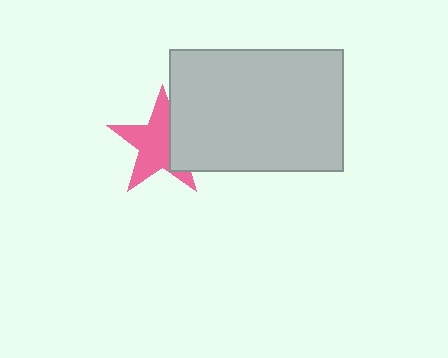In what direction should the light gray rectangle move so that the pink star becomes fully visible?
The light gray rectangle should move right. That is the shortest direction to clear the overlap and leave the pink star fully visible.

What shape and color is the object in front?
The object in front is a light gray rectangle.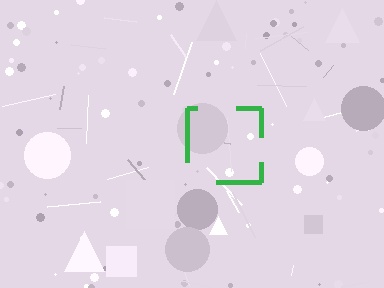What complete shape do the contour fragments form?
The contour fragments form a square.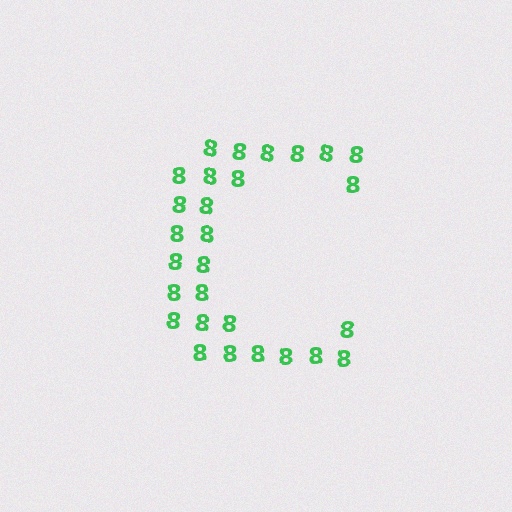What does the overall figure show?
The overall figure shows the letter C.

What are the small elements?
The small elements are digit 8's.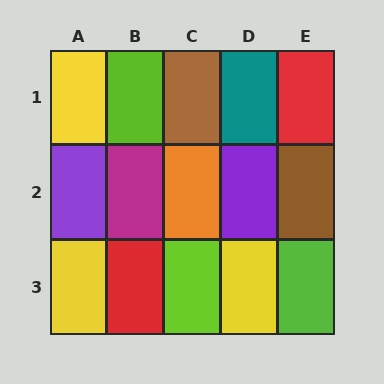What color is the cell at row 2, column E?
Brown.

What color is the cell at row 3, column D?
Yellow.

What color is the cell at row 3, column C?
Lime.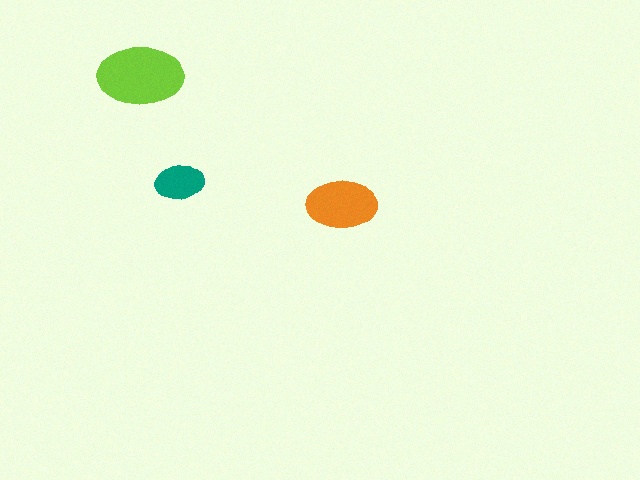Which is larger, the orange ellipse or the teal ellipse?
The orange one.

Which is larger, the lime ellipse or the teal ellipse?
The lime one.